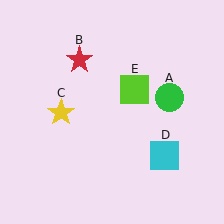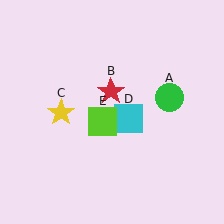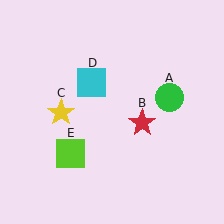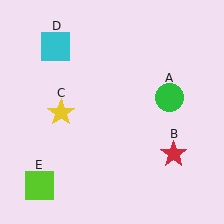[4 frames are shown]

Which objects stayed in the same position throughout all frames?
Green circle (object A) and yellow star (object C) remained stationary.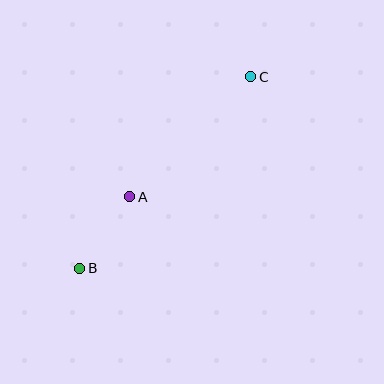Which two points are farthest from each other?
Points B and C are farthest from each other.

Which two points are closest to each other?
Points A and B are closest to each other.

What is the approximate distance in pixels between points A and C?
The distance between A and C is approximately 171 pixels.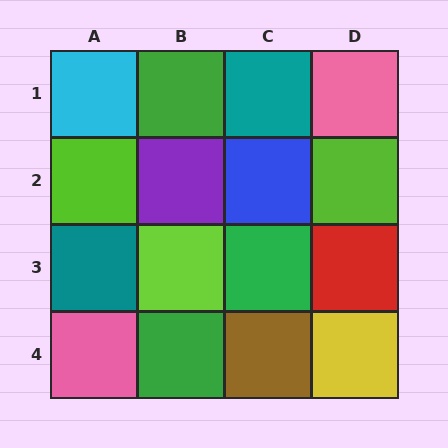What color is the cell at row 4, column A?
Pink.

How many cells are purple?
1 cell is purple.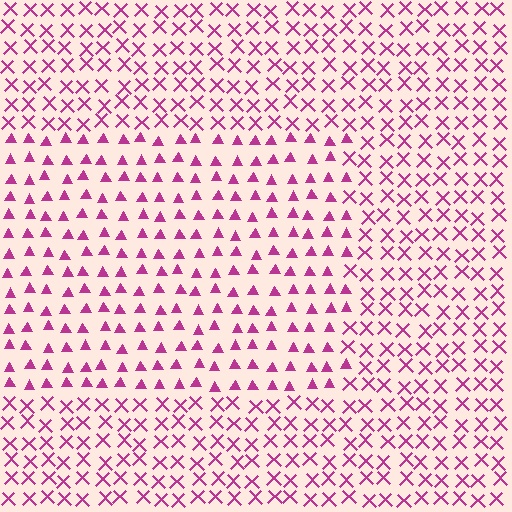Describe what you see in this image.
The image is filled with small magenta elements arranged in a uniform grid. A rectangle-shaped region contains triangles, while the surrounding area contains X marks. The boundary is defined purely by the change in element shape.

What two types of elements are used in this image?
The image uses triangles inside the rectangle region and X marks outside it.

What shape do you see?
I see a rectangle.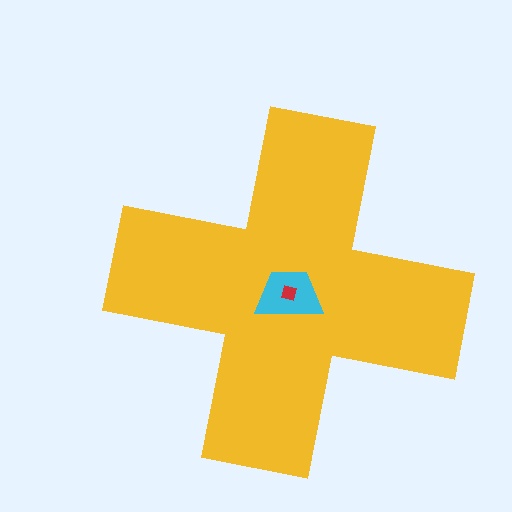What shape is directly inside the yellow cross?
The cyan trapezoid.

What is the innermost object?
The red square.